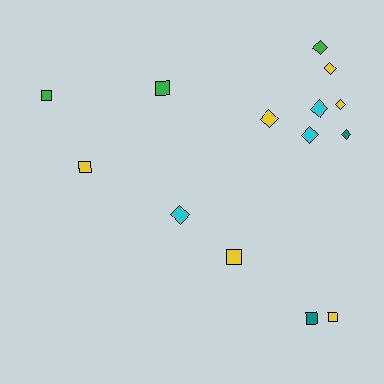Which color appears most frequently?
Yellow, with 6 objects.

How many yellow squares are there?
There are 3 yellow squares.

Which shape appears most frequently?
Diamond, with 8 objects.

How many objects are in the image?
There are 14 objects.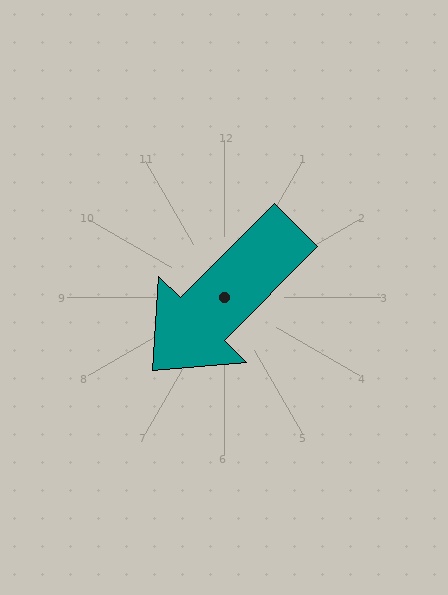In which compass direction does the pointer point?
Southwest.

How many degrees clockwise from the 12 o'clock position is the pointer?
Approximately 225 degrees.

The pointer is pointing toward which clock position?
Roughly 7 o'clock.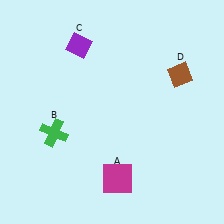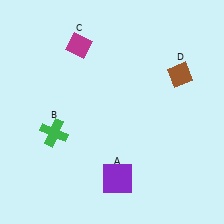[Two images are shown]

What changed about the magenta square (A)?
In Image 1, A is magenta. In Image 2, it changed to purple.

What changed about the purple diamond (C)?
In Image 1, C is purple. In Image 2, it changed to magenta.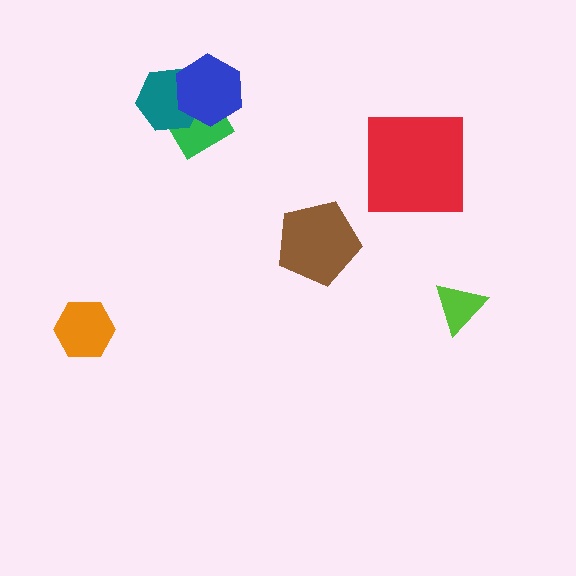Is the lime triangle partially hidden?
No, no other shape covers it.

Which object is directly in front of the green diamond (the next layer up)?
The teal hexagon is directly in front of the green diamond.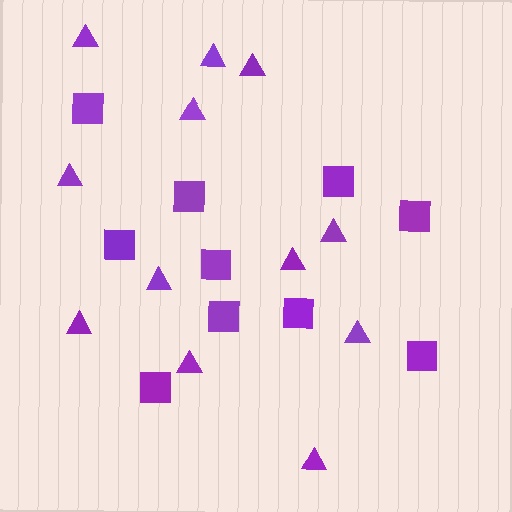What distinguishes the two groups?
There are 2 groups: one group of squares (10) and one group of triangles (12).